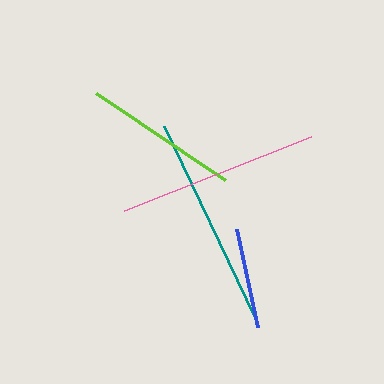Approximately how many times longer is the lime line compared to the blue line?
The lime line is approximately 1.6 times the length of the blue line.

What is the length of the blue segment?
The blue segment is approximately 100 pixels long.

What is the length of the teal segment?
The teal segment is approximately 212 pixels long.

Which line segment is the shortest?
The blue line is the shortest at approximately 100 pixels.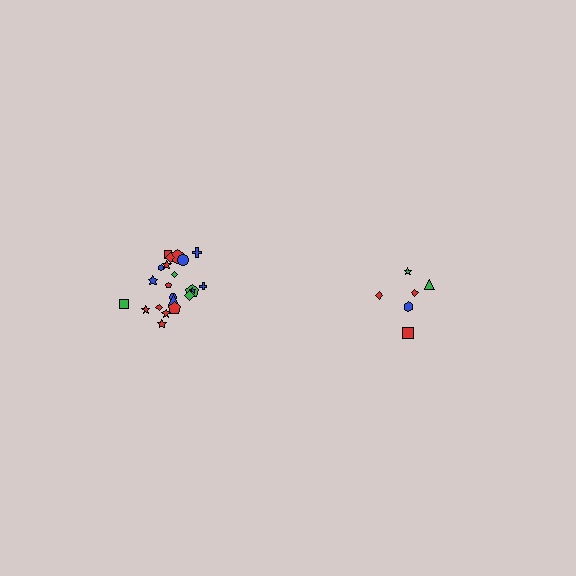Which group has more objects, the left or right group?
The left group.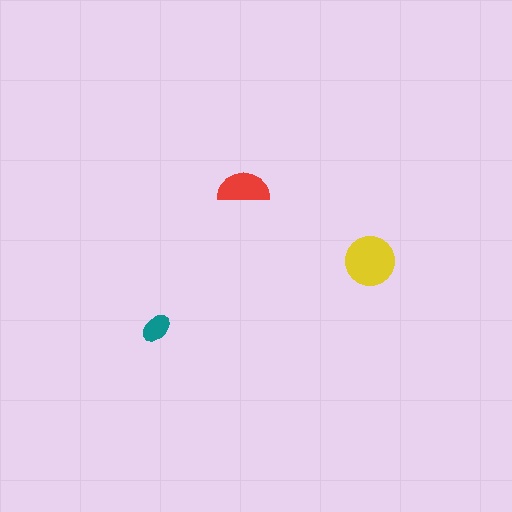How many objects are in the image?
There are 3 objects in the image.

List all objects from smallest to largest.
The teal ellipse, the red semicircle, the yellow circle.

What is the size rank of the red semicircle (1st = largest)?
2nd.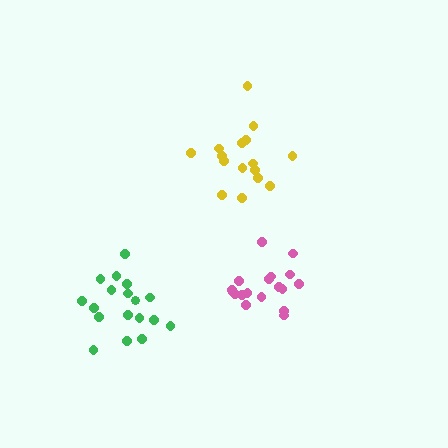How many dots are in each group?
Group 1: 18 dots, Group 2: 16 dots, Group 3: 18 dots (52 total).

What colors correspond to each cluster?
The clusters are colored: green, yellow, pink.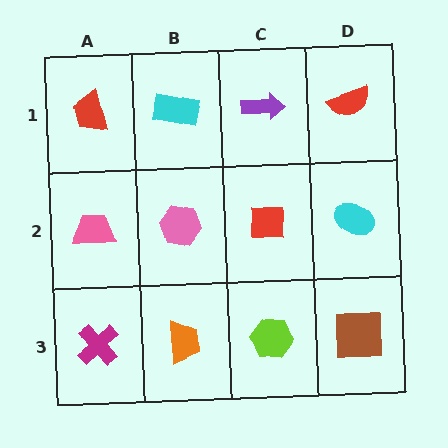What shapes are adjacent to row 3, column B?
A pink hexagon (row 2, column B), a magenta cross (row 3, column A), a lime hexagon (row 3, column C).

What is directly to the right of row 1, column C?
A red semicircle.